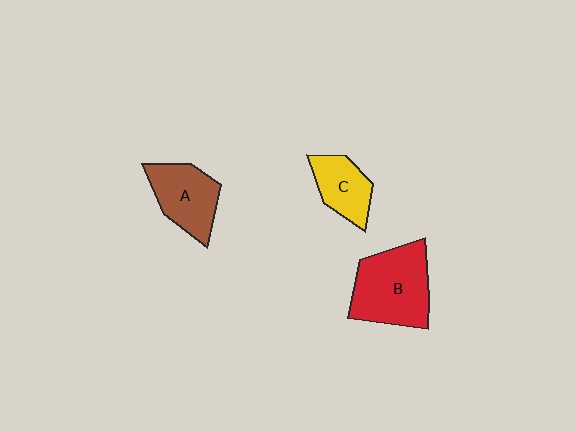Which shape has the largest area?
Shape B (red).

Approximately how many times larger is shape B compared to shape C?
Approximately 1.8 times.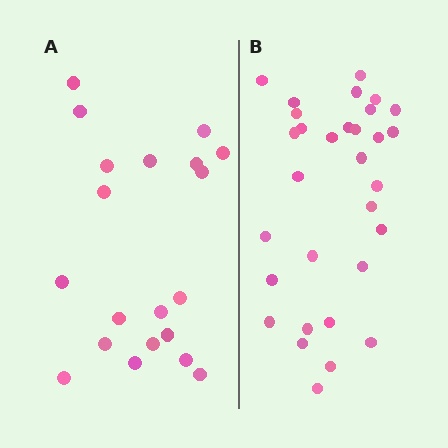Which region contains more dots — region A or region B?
Region B (the right region) has more dots.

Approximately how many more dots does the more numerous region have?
Region B has roughly 12 or so more dots than region A.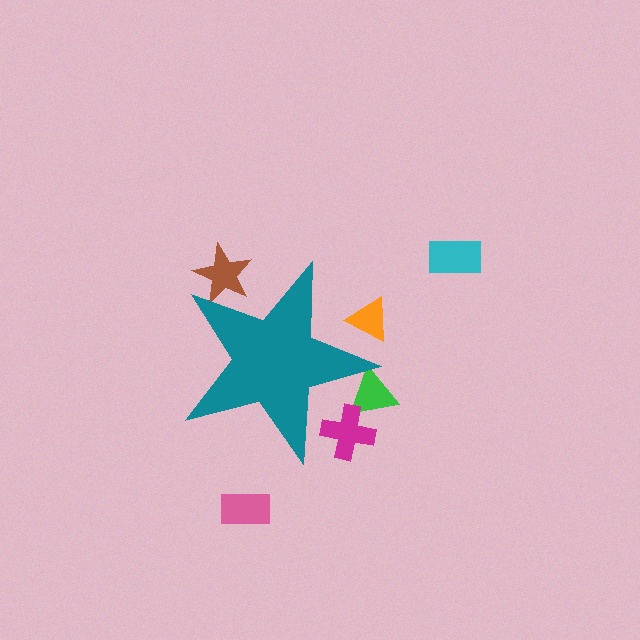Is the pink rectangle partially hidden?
No, the pink rectangle is fully visible.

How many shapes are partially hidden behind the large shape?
4 shapes are partially hidden.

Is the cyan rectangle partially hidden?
No, the cyan rectangle is fully visible.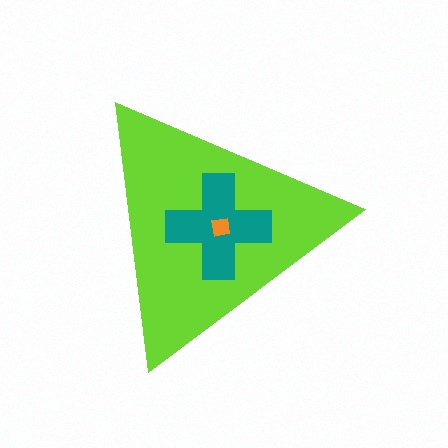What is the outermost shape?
The lime triangle.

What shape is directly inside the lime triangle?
The teal cross.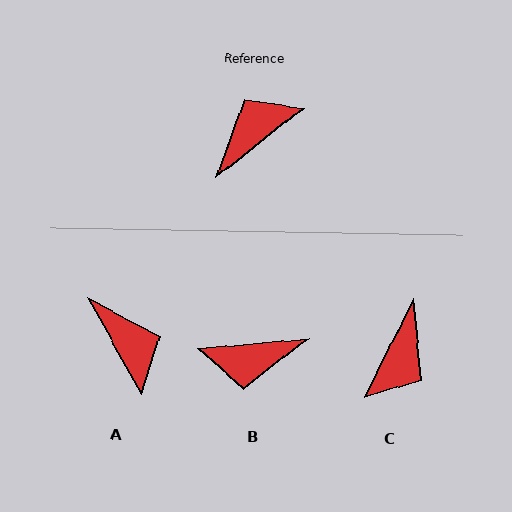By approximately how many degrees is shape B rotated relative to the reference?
Approximately 147 degrees counter-clockwise.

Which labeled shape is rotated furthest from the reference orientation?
C, about 155 degrees away.